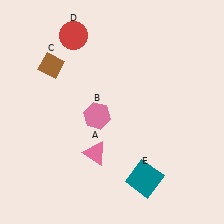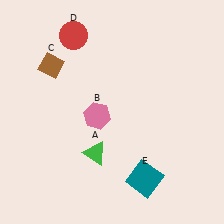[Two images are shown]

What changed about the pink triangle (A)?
In Image 1, A is pink. In Image 2, it changed to green.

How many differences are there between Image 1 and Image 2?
There is 1 difference between the two images.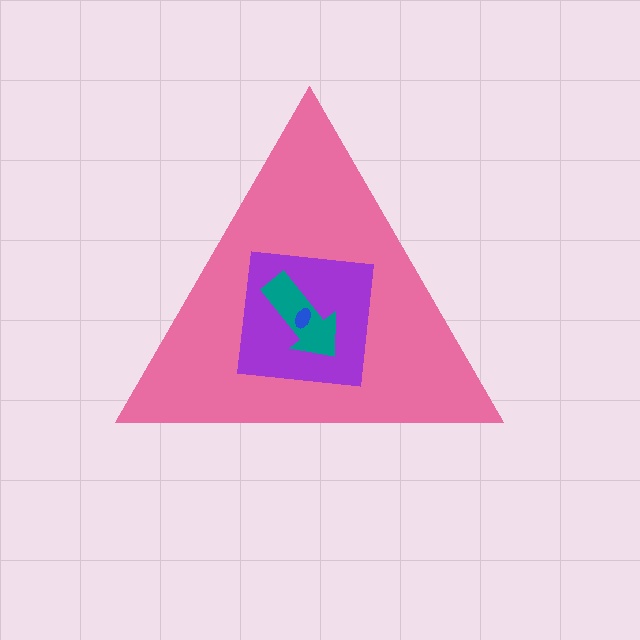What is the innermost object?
The blue ellipse.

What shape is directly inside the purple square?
The teal arrow.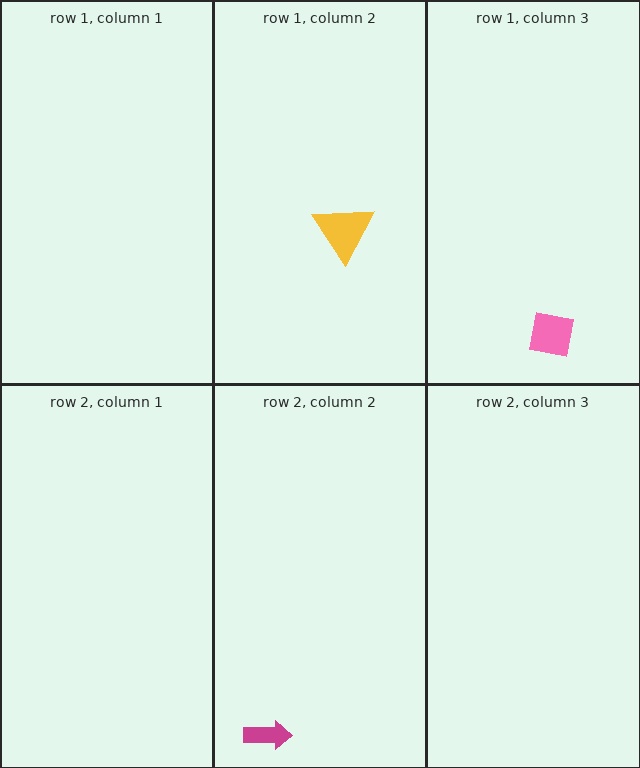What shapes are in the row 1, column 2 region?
The yellow triangle.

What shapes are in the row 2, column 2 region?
The magenta arrow.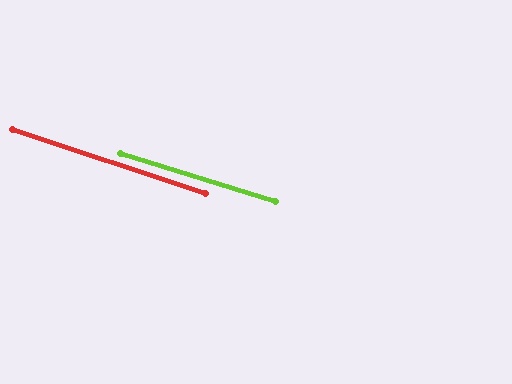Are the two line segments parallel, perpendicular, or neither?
Parallel — their directions differ by only 1.3°.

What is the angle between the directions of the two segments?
Approximately 1 degree.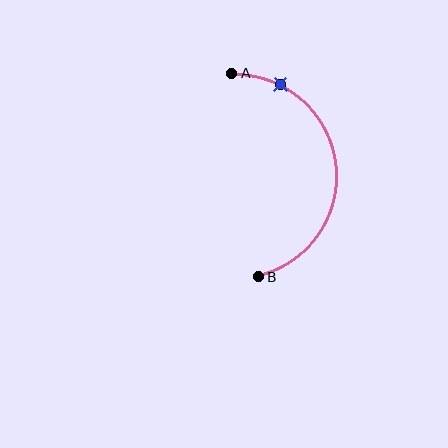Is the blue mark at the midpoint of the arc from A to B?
No. The blue mark lies on the arc but is closer to endpoint A. The arc midpoint would be at the point on the curve equidistant along the arc from both A and B.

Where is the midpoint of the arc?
The arc midpoint is the point on the curve farthest from the straight line joining A and B. It sits to the right of that line.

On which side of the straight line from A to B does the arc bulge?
The arc bulges to the right of the straight line connecting A and B.